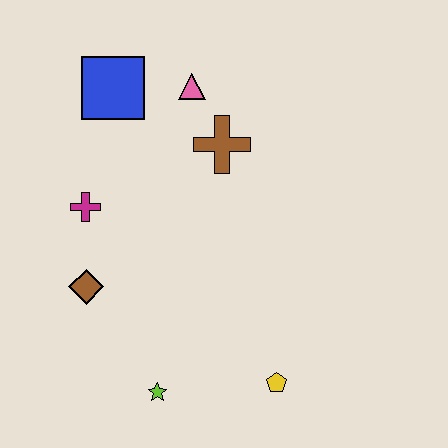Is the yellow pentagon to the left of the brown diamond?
No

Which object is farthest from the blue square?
The yellow pentagon is farthest from the blue square.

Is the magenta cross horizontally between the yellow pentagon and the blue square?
No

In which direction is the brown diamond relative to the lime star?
The brown diamond is above the lime star.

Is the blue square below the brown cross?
No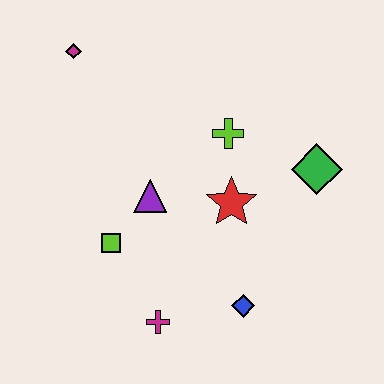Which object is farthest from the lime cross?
The magenta cross is farthest from the lime cross.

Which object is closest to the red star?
The lime cross is closest to the red star.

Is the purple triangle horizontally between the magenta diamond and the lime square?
No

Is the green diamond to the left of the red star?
No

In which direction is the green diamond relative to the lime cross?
The green diamond is to the right of the lime cross.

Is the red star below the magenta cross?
No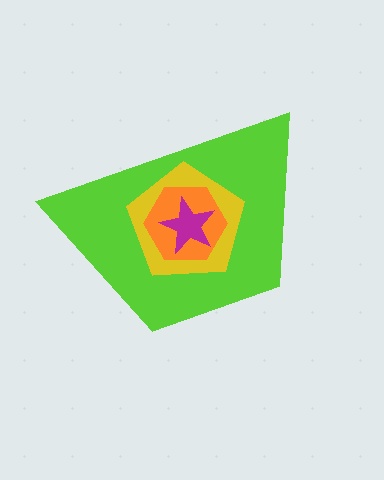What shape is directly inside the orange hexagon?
The magenta star.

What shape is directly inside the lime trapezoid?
The yellow pentagon.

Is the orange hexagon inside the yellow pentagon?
Yes.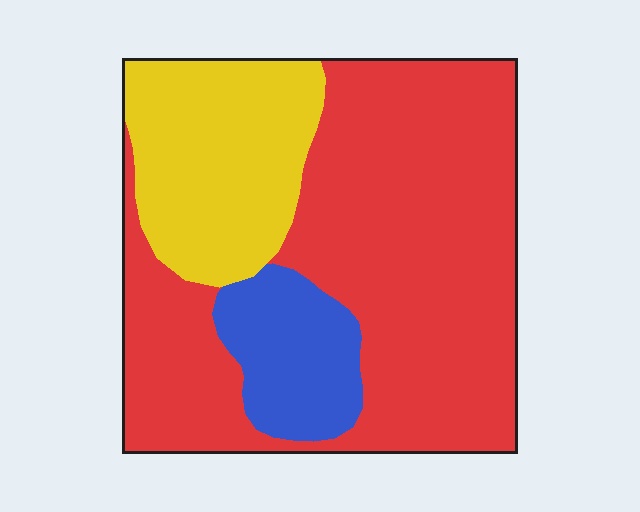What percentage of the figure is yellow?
Yellow covers about 25% of the figure.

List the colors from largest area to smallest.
From largest to smallest: red, yellow, blue.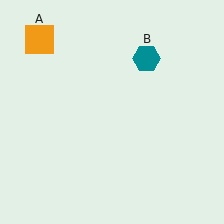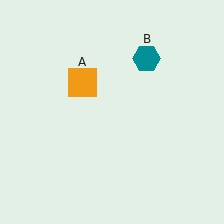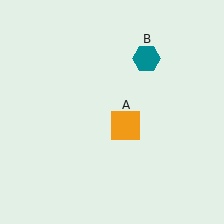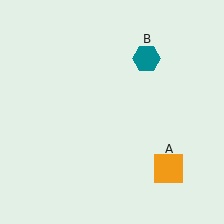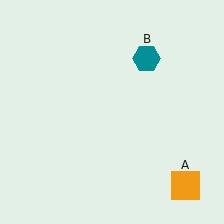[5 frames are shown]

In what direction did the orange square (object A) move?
The orange square (object A) moved down and to the right.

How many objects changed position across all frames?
1 object changed position: orange square (object A).